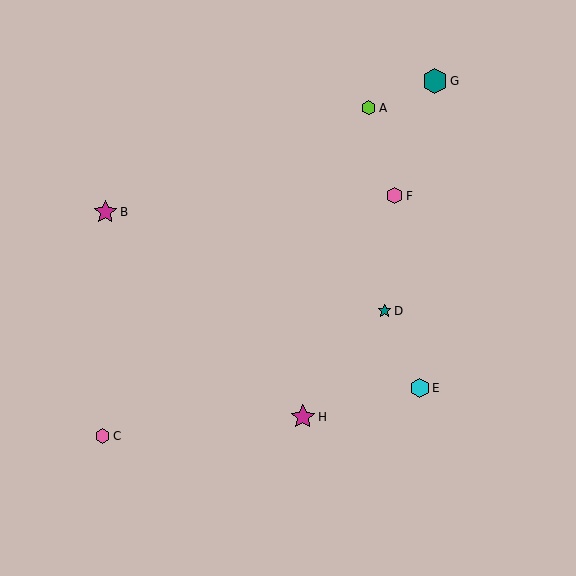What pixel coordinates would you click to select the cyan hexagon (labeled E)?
Click at (420, 388) to select the cyan hexagon E.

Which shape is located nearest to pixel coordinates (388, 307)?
The teal star (labeled D) at (384, 311) is nearest to that location.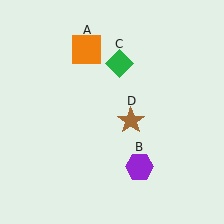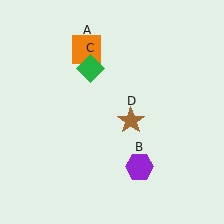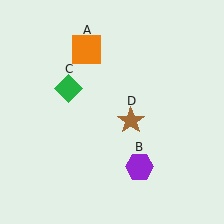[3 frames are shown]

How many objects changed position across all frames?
1 object changed position: green diamond (object C).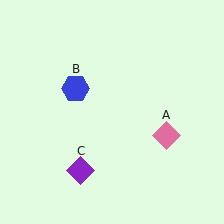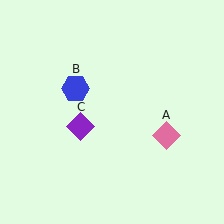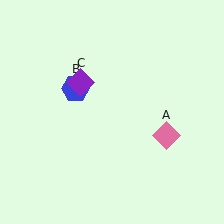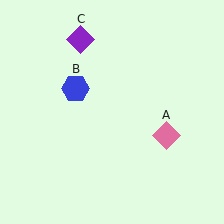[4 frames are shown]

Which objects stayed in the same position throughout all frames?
Pink diamond (object A) and blue hexagon (object B) remained stationary.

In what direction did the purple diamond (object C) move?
The purple diamond (object C) moved up.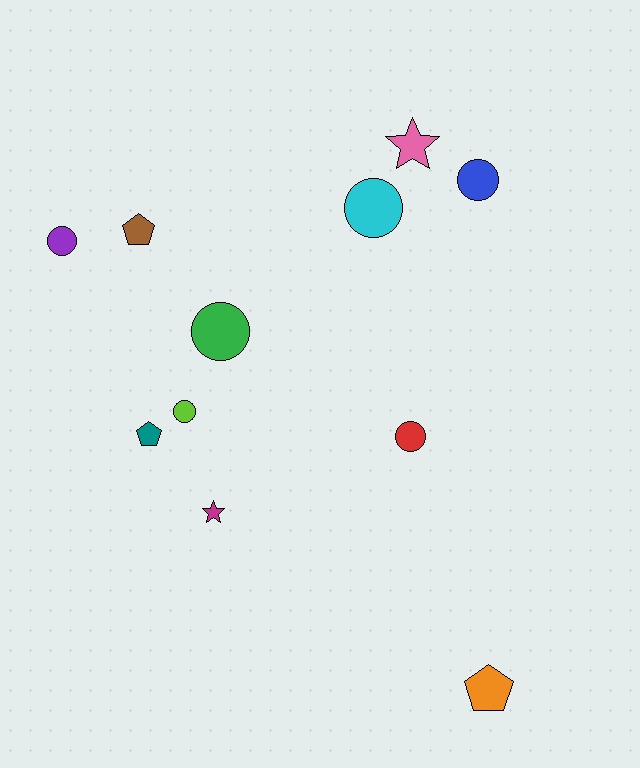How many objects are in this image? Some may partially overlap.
There are 11 objects.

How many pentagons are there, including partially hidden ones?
There are 3 pentagons.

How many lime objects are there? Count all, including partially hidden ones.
There is 1 lime object.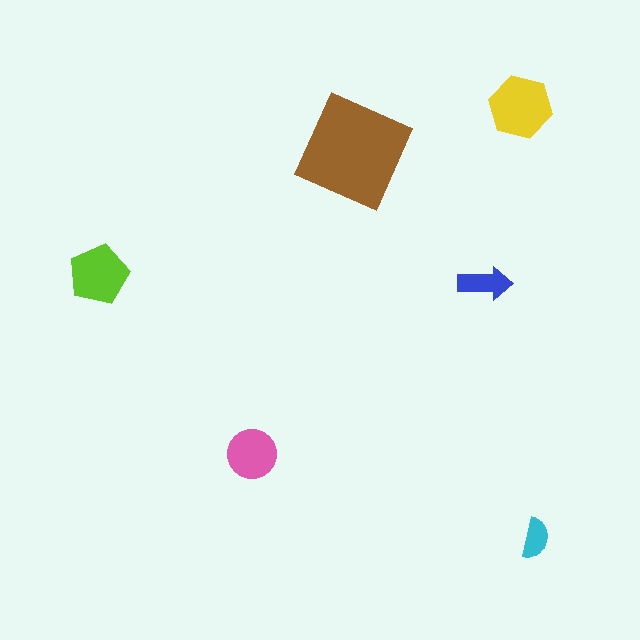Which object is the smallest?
The cyan semicircle.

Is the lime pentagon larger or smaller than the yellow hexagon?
Smaller.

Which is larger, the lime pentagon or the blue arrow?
The lime pentagon.